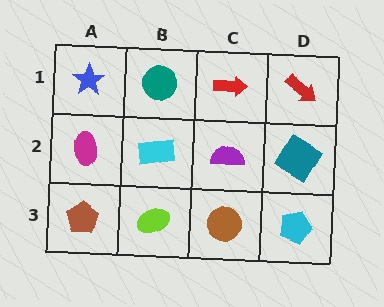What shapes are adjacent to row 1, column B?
A cyan rectangle (row 2, column B), a blue star (row 1, column A), a red arrow (row 1, column C).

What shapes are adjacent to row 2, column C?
A red arrow (row 1, column C), a brown circle (row 3, column C), a cyan rectangle (row 2, column B), a teal square (row 2, column D).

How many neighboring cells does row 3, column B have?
3.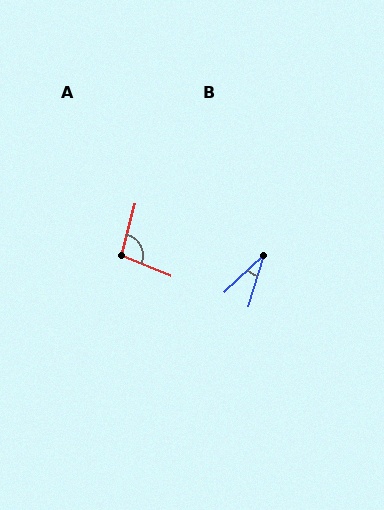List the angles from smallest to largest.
B (30°), A (98°).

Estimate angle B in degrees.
Approximately 30 degrees.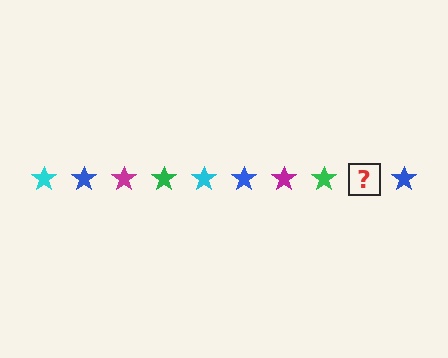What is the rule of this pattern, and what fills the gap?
The rule is that the pattern cycles through cyan, blue, magenta, green stars. The gap should be filled with a cyan star.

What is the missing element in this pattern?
The missing element is a cyan star.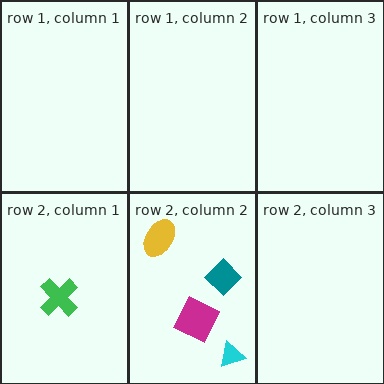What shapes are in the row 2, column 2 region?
The teal diamond, the cyan triangle, the yellow ellipse, the magenta square.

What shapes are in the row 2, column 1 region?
The green cross.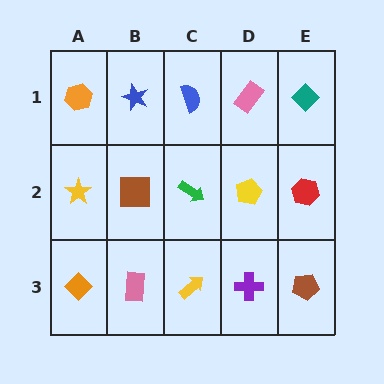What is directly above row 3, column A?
A yellow star.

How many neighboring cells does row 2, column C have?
4.